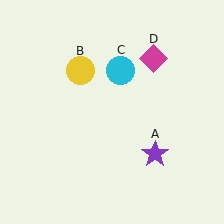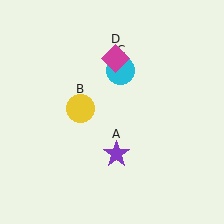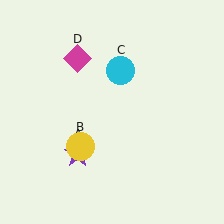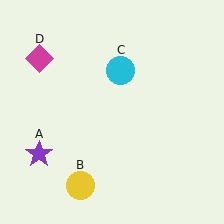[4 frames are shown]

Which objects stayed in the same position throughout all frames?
Cyan circle (object C) remained stationary.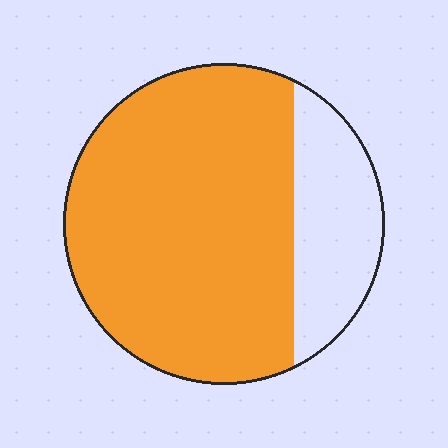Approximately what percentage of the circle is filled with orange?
Approximately 75%.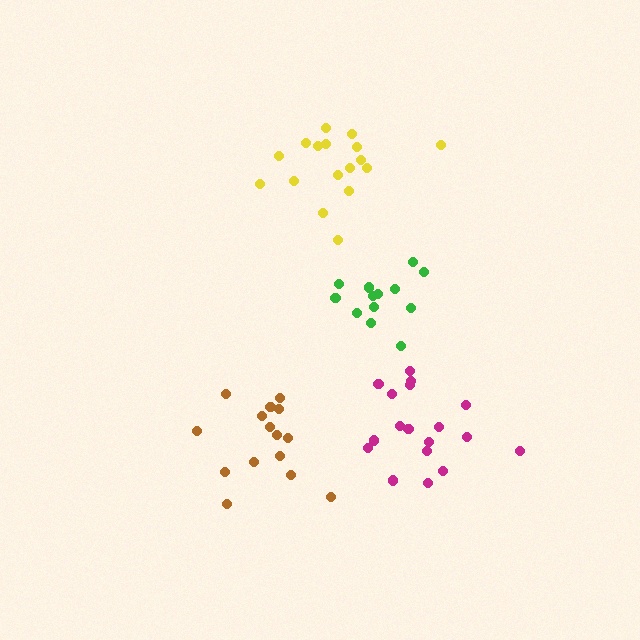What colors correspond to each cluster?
The clusters are colored: green, brown, magenta, yellow.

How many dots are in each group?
Group 1: 13 dots, Group 2: 15 dots, Group 3: 18 dots, Group 4: 17 dots (63 total).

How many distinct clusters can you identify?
There are 4 distinct clusters.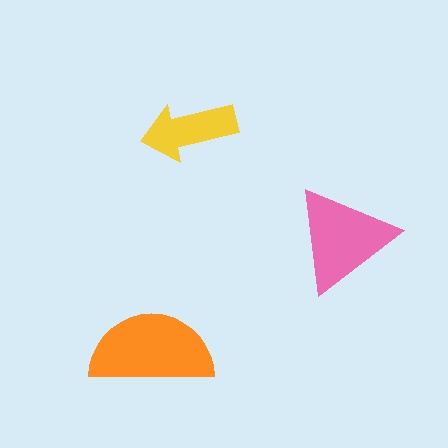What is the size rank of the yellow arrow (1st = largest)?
3rd.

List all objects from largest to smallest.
The orange semicircle, the pink triangle, the yellow arrow.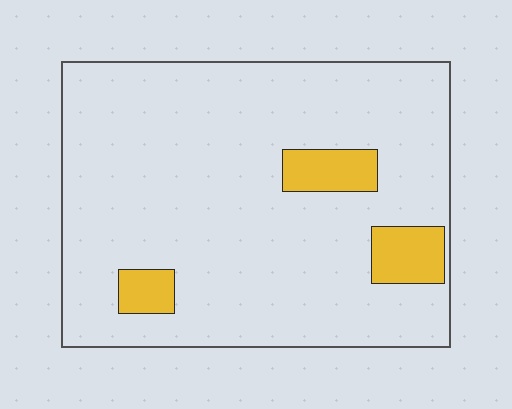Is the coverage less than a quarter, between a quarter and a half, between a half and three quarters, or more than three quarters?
Less than a quarter.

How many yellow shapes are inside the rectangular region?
3.